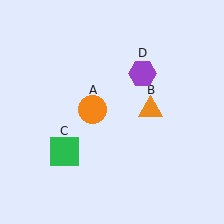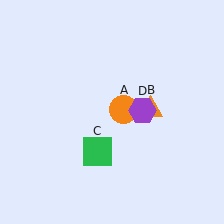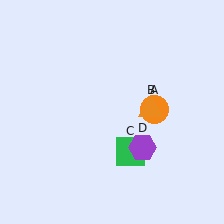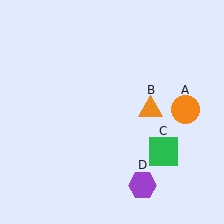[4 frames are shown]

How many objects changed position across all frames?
3 objects changed position: orange circle (object A), green square (object C), purple hexagon (object D).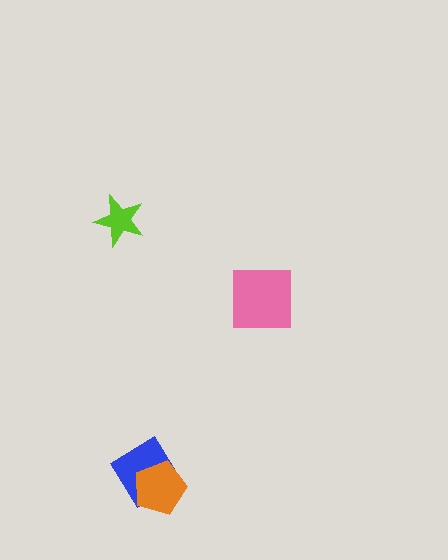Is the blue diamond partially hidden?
Yes, it is partially covered by another shape.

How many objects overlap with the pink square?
0 objects overlap with the pink square.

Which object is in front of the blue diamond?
The orange pentagon is in front of the blue diamond.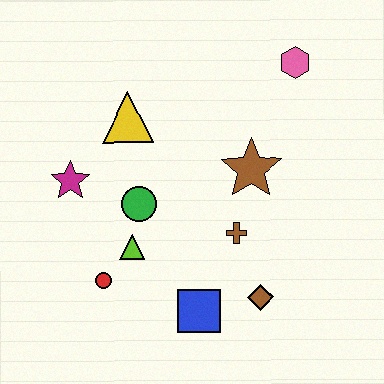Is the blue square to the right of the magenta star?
Yes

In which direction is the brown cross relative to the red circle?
The brown cross is to the right of the red circle.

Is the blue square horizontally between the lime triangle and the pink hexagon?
Yes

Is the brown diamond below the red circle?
Yes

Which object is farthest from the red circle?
The pink hexagon is farthest from the red circle.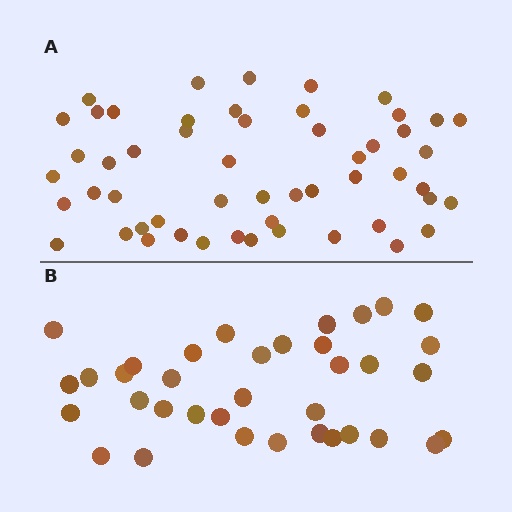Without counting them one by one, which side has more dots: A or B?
Region A (the top region) has more dots.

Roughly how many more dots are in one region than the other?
Region A has approximately 15 more dots than region B.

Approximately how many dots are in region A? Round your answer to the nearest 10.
About 50 dots. (The exact count is 53, which rounds to 50.)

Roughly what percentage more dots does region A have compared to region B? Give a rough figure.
About 45% more.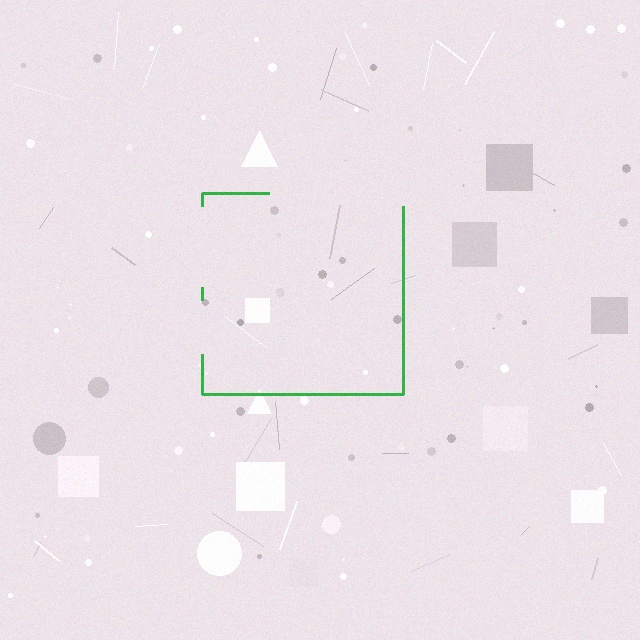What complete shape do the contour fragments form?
The contour fragments form a square.